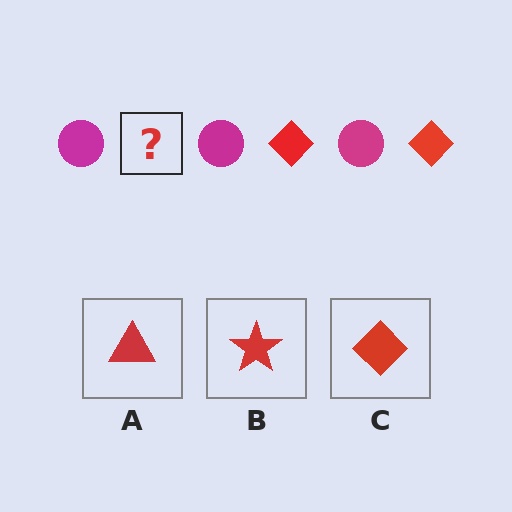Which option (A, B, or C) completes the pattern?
C.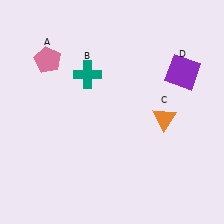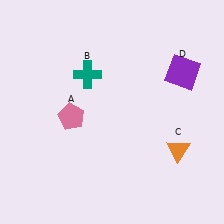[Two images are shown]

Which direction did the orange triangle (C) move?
The orange triangle (C) moved down.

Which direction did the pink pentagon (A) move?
The pink pentagon (A) moved down.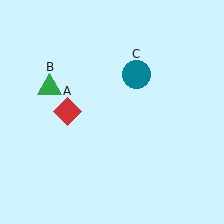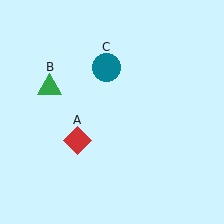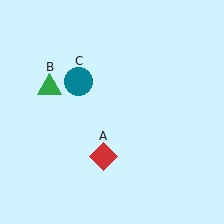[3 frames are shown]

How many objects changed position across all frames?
2 objects changed position: red diamond (object A), teal circle (object C).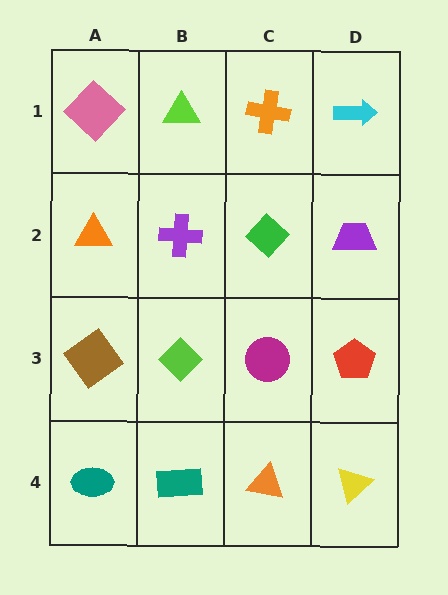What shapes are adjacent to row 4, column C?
A magenta circle (row 3, column C), a teal rectangle (row 4, column B), a yellow triangle (row 4, column D).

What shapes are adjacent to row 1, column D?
A purple trapezoid (row 2, column D), an orange cross (row 1, column C).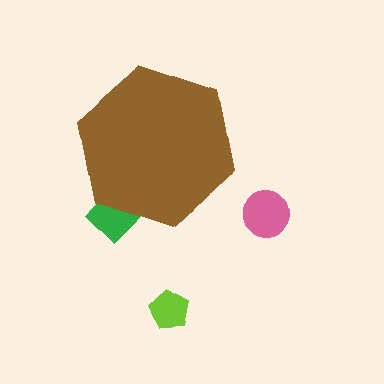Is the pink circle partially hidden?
No, the pink circle is fully visible.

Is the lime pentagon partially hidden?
No, the lime pentagon is fully visible.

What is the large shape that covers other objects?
A brown hexagon.